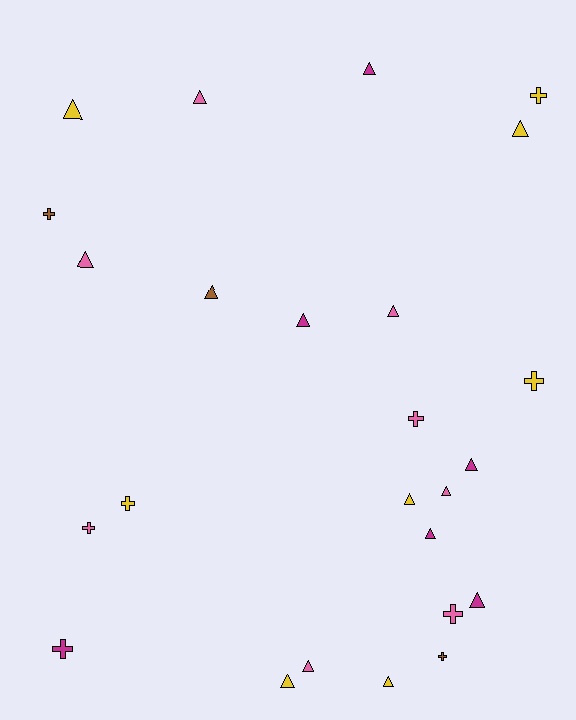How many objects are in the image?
There are 25 objects.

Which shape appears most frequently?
Triangle, with 16 objects.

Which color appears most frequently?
Yellow, with 8 objects.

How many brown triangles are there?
There is 1 brown triangle.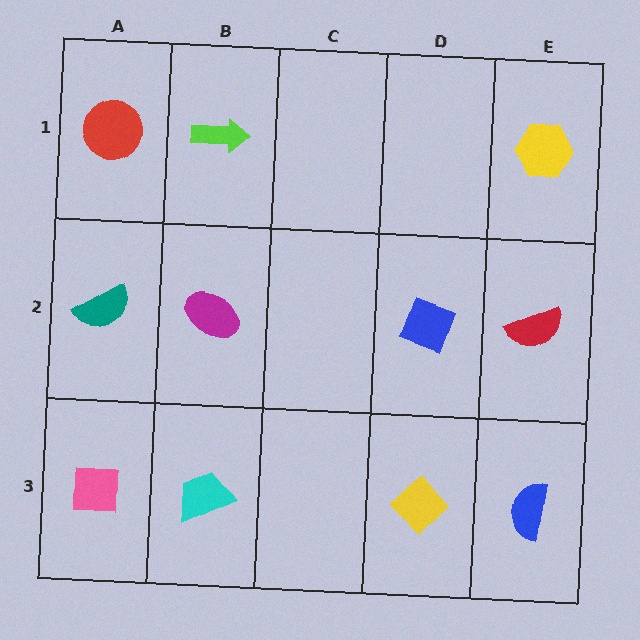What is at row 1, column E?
A yellow hexagon.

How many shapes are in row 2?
4 shapes.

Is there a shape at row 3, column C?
No, that cell is empty.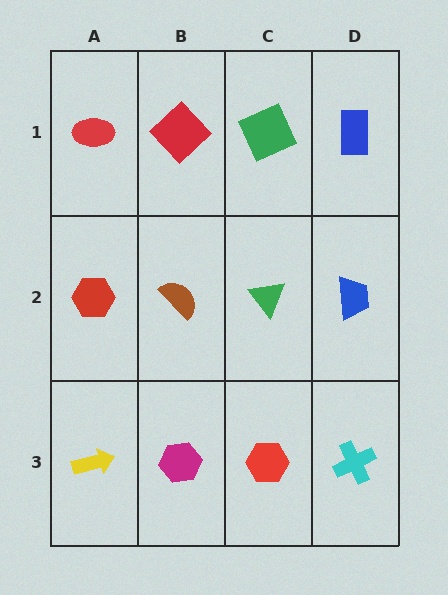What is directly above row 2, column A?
A red ellipse.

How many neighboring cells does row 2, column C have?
4.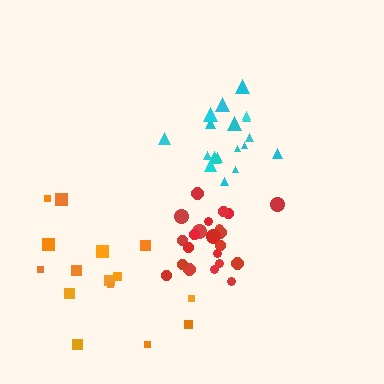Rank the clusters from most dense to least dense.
red, cyan, orange.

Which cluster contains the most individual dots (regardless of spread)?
Red (22).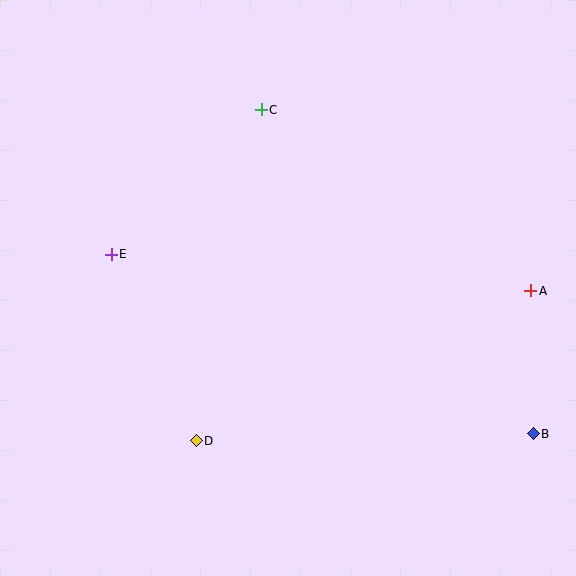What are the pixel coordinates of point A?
Point A is at (531, 291).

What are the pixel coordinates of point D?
Point D is at (196, 441).